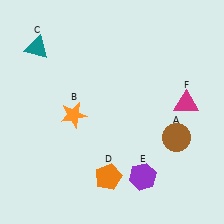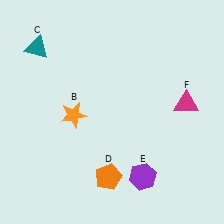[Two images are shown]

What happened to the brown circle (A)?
The brown circle (A) was removed in Image 2. It was in the bottom-right area of Image 1.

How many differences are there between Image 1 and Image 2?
There is 1 difference between the two images.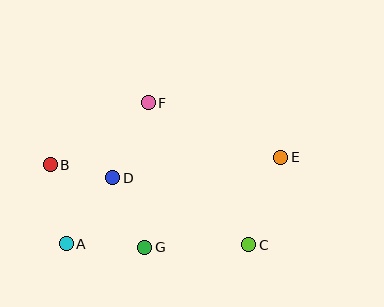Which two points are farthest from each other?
Points A and E are farthest from each other.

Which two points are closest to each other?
Points B and D are closest to each other.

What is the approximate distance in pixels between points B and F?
The distance between B and F is approximately 116 pixels.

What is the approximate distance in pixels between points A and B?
The distance between A and B is approximately 81 pixels.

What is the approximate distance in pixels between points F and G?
The distance between F and G is approximately 145 pixels.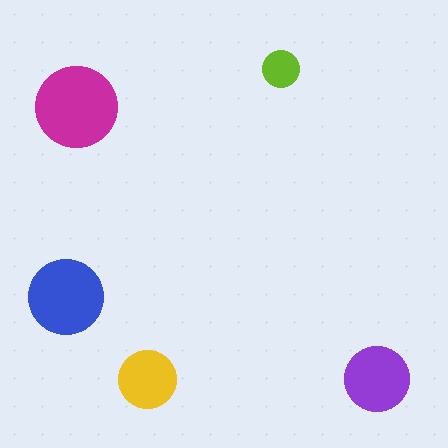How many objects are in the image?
There are 5 objects in the image.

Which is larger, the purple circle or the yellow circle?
The purple one.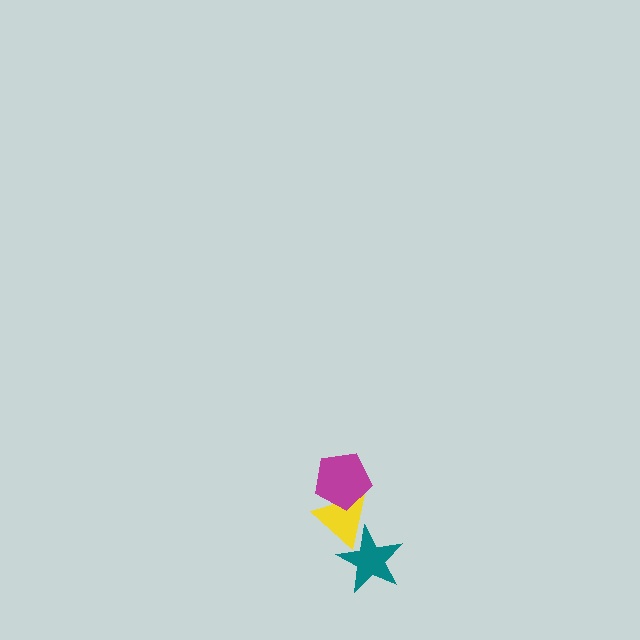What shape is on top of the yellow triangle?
The magenta pentagon is on top of the yellow triangle.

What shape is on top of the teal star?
The yellow triangle is on top of the teal star.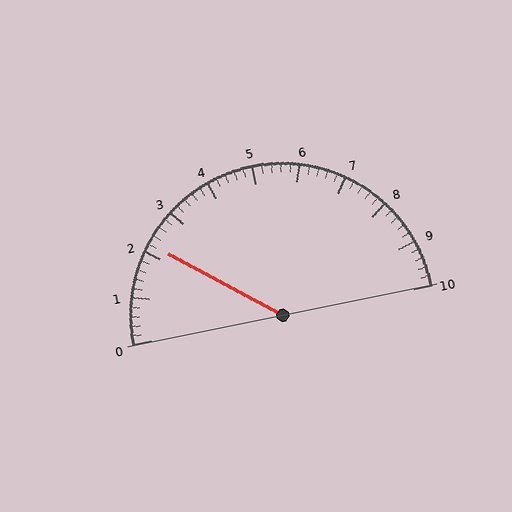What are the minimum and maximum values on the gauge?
The gauge ranges from 0 to 10.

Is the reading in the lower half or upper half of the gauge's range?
The reading is in the lower half of the range (0 to 10).